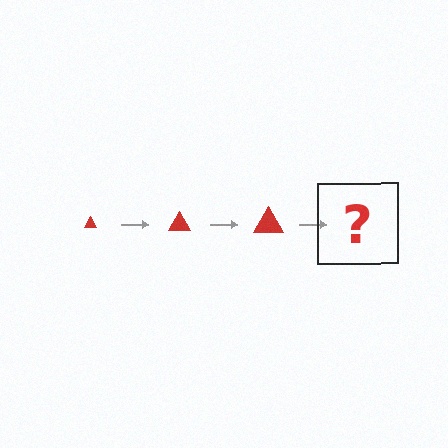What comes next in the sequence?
The next element should be a red triangle, larger than the previous one.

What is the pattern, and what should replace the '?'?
The pattern is that the triangle gets progressively larger each step. The '?' should be a red triangle, larger than the previous one.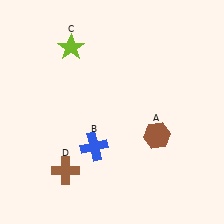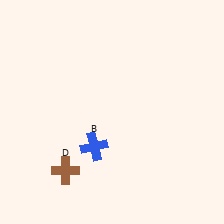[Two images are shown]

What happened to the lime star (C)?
The lime star (C) was removed in Image 2. It was in the top-left area of Image 1.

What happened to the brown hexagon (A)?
The brown hexagon (A) was removed in Image 2. It was in the bottom-right area of Image 1.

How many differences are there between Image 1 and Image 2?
There are 2 differences between the two images.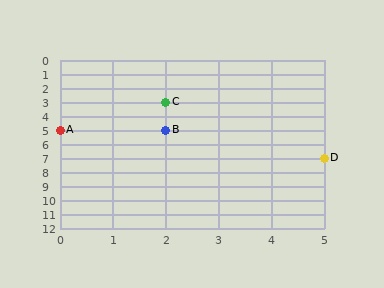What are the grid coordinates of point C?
Point C is at grid coordinates (2, 3).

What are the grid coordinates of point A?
Point A is at grid coordinates (0, 5).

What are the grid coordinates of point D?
Point D is at grid coordinates (5, 7).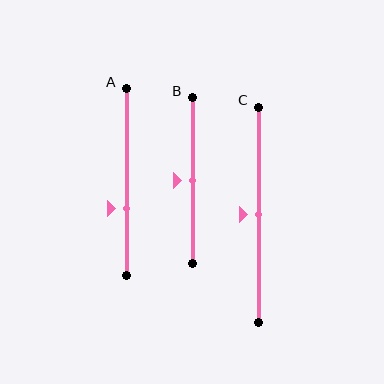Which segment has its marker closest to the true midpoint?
Segment B has its marker closest to the true midpoint.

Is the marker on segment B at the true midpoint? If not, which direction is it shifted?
Yes, the marker on segment B is at the true midpoint.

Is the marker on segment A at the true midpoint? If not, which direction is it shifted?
No, the marker on segment A is shifted downward by about 15% of the segment length.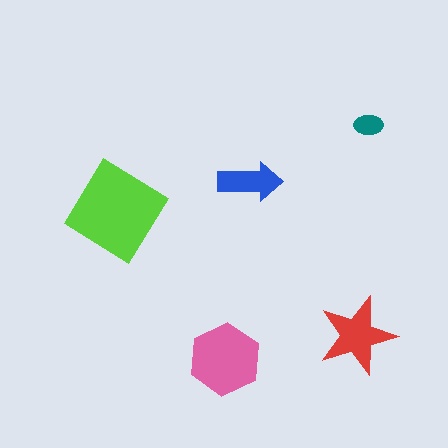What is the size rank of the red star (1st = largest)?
3rd.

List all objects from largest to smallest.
The lime diamond, the pink hexagon, the red star, the blue arrow, the teal ellipse.